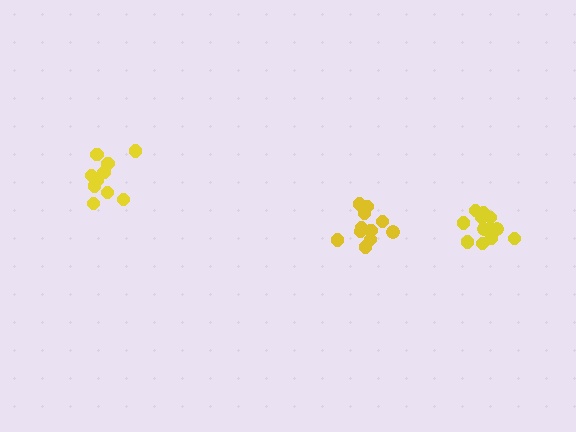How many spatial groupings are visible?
There are 3 spatial groupings.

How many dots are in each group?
Group 1: 11 dots, Group 2: 10 dots, Group 3: 13 dots (34 total).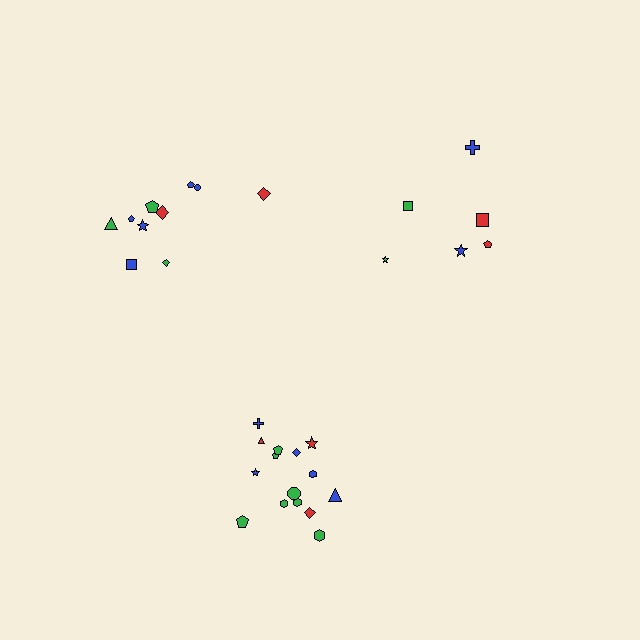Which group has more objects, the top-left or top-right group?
The top-left group.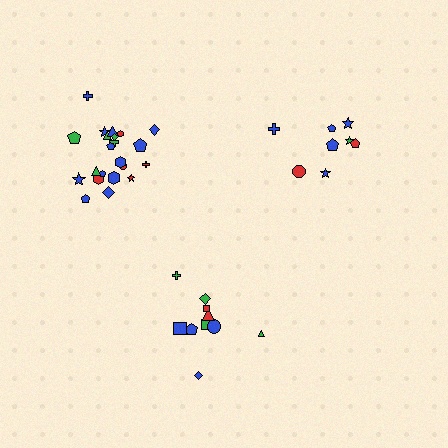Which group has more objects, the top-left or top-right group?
The top-left group.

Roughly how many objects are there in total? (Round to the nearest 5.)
Roughly 40 objects in total.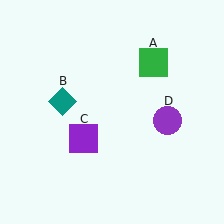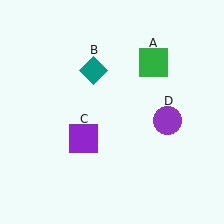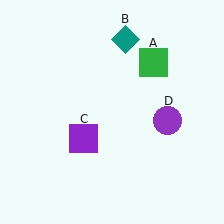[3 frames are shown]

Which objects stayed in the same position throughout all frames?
Green square (object A) and purple square (object C) and purple circle (object D) remained stationary.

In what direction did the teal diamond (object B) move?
The teal diamond (object B) moved up and to the right.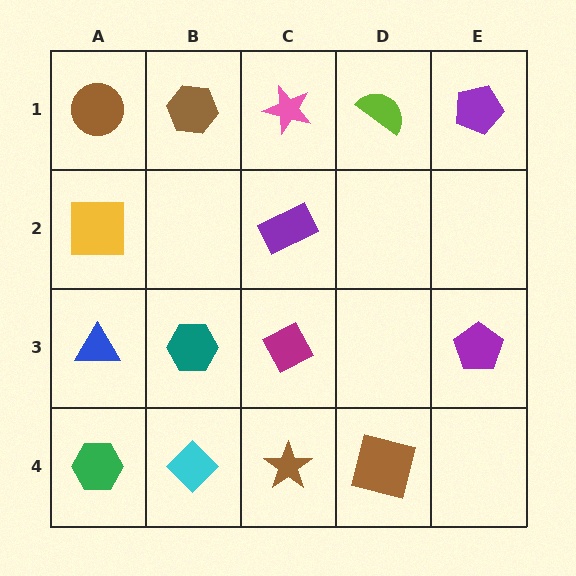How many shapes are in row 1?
5 shapes.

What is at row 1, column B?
A brown hexagon.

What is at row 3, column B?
A teal hexagon.